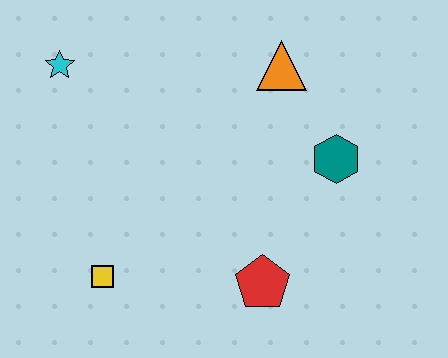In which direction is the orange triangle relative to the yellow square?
The orange triangle is above the yellow square.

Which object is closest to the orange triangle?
The teal hexagon is closest to the orange triangle.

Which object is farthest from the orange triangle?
The yellow square is farthest from the orange triangle.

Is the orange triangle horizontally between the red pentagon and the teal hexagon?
Yes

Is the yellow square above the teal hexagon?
No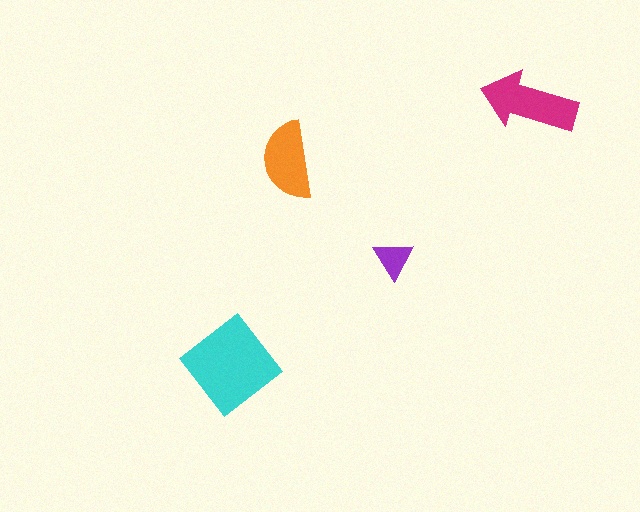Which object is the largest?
The cyan diamond.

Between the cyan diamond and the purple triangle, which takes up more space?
The cyan diamond.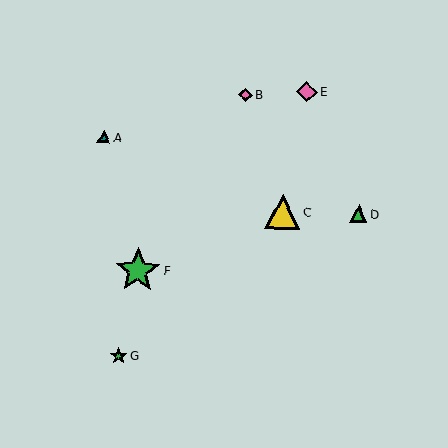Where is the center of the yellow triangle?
The center of the yellow triangle is at (283, 212).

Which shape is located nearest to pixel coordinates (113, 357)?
The green star (labeled G) at (119, 356) is nearest to that location.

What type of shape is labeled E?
Shape E is a pink diamond.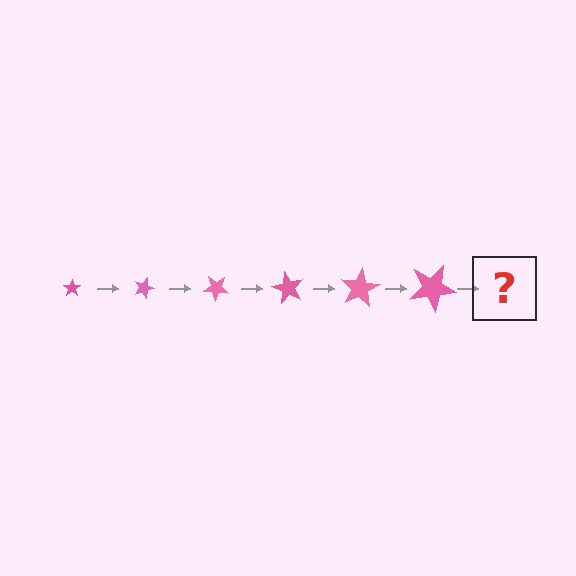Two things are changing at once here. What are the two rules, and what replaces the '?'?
The two rules are that the star grows larger each step and it rotates 20 degrees each step. The '?' should be a star, larger than the previous one and rotated 120 degrees from the start.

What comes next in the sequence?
The next element should be a star, larger than the previous one and rotated 120 degrees from the start.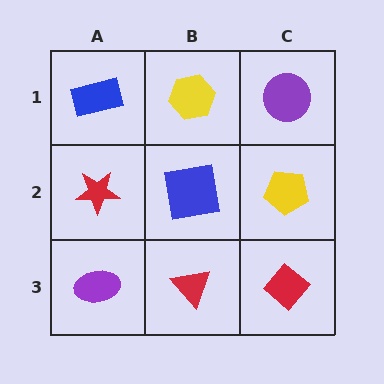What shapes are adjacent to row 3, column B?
A blue square (row 2, column B), a purple ellipse (row 3, column A), a red diamond (row 3, column C).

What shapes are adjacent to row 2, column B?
A yellow hexagon (row 1, column B), a red triangle (row 3, column B), a red star (row 2, column A), a yellow pentagon (row 2, column C).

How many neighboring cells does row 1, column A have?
2.